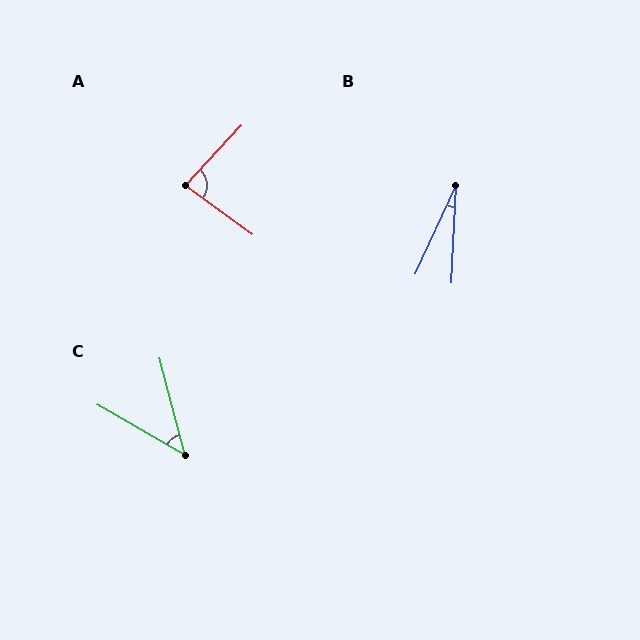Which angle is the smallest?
B, at approximately 22 degrees.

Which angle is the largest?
A, at approximately 83 degrees.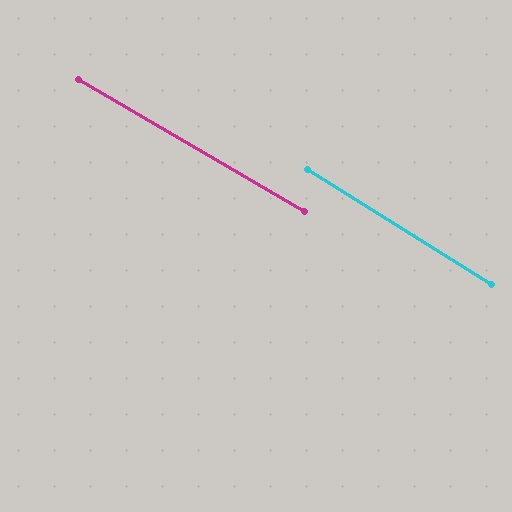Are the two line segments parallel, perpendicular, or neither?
Parallel — their directions differ by only 1.7°.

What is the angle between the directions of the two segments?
Approximately 2 degrees.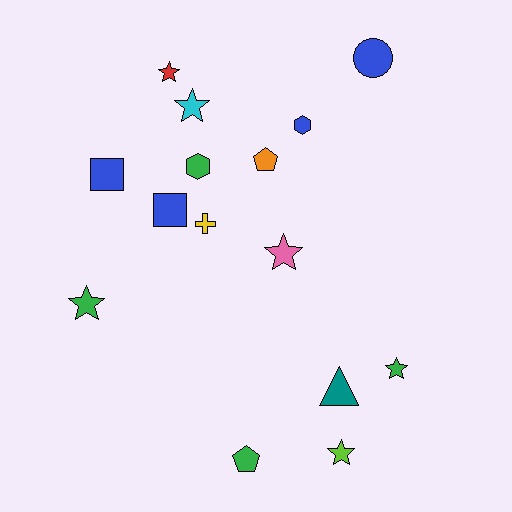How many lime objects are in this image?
There is 1 lime object.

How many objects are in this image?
There are 15 objects.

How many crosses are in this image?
There is 1 cross.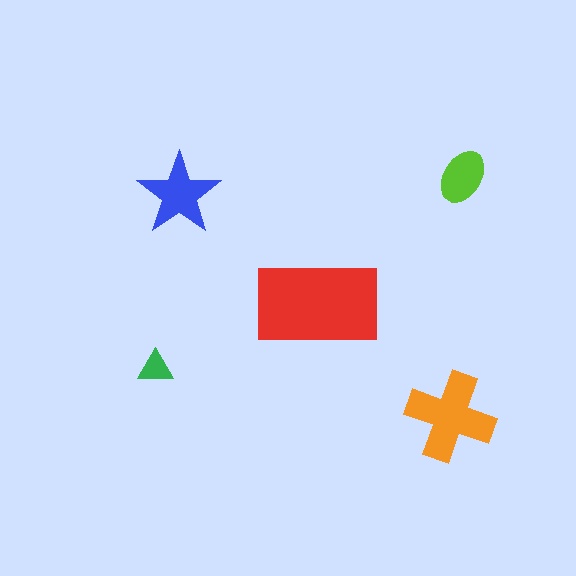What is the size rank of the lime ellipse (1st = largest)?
4th.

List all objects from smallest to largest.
The green triangle, the lime ellipse, the blue star, the orange cross, the red rectangle.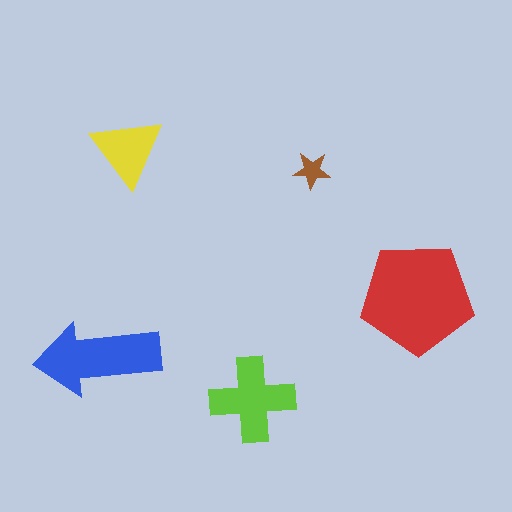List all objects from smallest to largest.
The brown star, the yellow triangle, the lime cross, the blue arrow, the red pentagon.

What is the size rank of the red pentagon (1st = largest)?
1st.